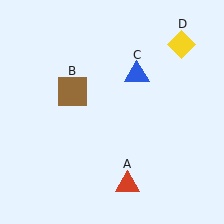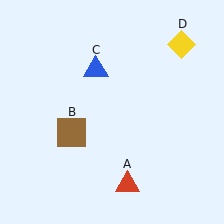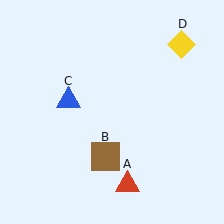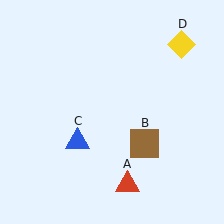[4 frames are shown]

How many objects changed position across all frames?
2 objects changed position: brown square (object B), blue triangle (object C).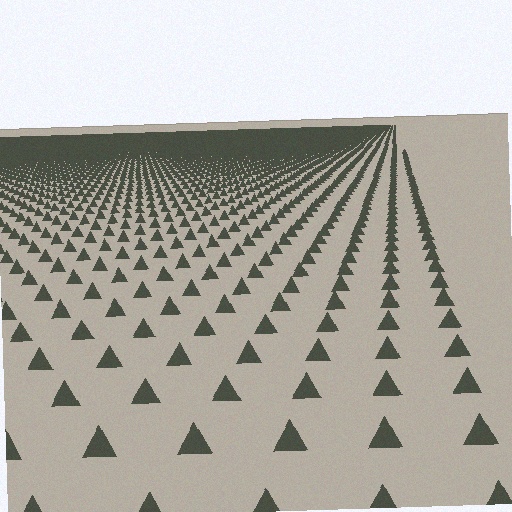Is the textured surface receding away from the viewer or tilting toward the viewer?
The surface is receding away from the viewer. Texture elements get smaller and denser toward the top.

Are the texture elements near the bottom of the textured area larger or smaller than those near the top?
Larger. Near the bottom, elements are closer to the viewer and appear at a bigger on-screen size.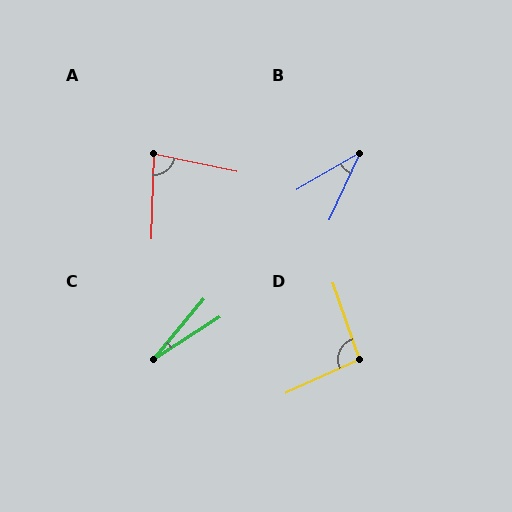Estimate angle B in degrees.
Approximately 35 degrees.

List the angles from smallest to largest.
C (17°), B (35°), A (80°), D (96°).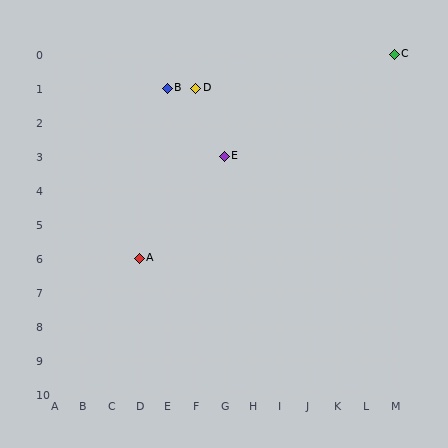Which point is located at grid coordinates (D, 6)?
Point A is at (D, 6).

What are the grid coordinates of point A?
Point A is at grid coordinates (D, 6).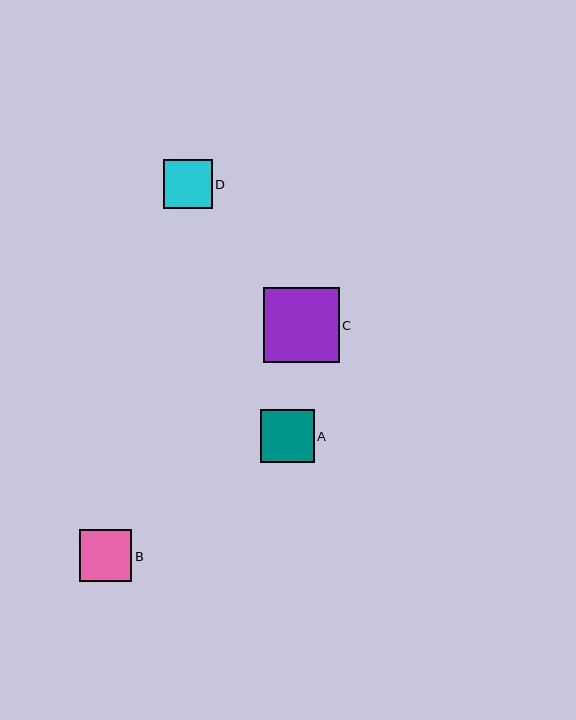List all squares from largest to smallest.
From largest to smallest: C, A, B, D.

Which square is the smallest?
Square D is the smallest with a size of approximately 49 pixels.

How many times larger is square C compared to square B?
Square C is approximately 1.5 times the size of square B.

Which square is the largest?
Square C is the largest with a size of approximately 75 pixels.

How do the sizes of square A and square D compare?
Square A and square D are approximately the same size.